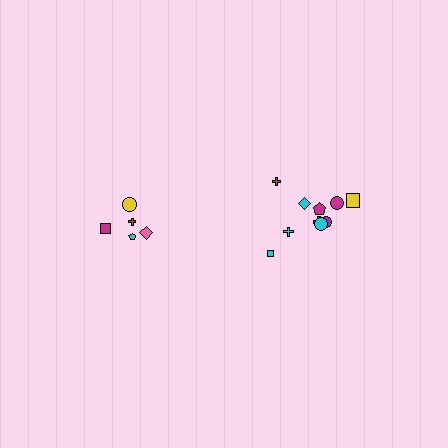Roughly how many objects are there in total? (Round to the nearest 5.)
Roughly 15 objects in total.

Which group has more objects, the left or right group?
The right group.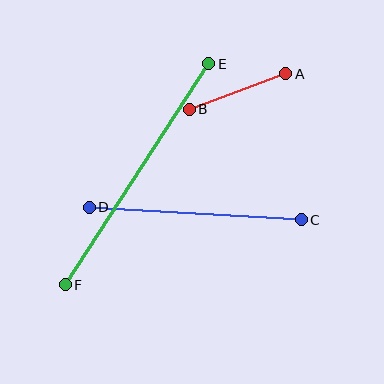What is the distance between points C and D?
The distance is approximately 212 pixels.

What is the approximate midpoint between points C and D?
The midpoint is at approximately (195, 214) pixels.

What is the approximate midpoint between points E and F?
The midpoint is at approximately (137, 174) pixels.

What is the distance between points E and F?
The distance is approximately 264 pixels.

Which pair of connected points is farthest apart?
Points E and F are farthest apart.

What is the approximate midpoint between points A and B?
The midpoint is at approximately (237, 91) pixels.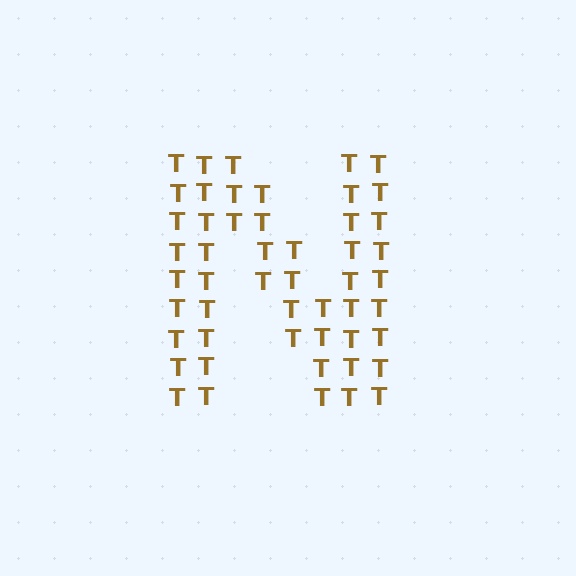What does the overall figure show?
The overall figure shows the letter N.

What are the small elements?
The small elements are letter T's.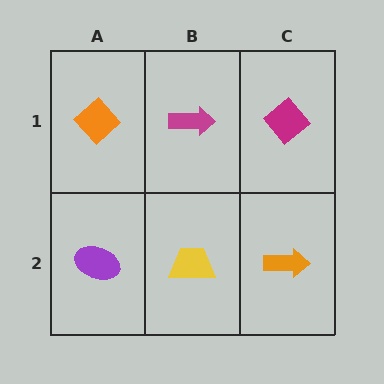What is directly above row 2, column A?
An orange diamond.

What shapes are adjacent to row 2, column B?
A magenta arrow (row 1, column B), a purple ellipse (row 2, column A), an orange arrow (row 2, column C).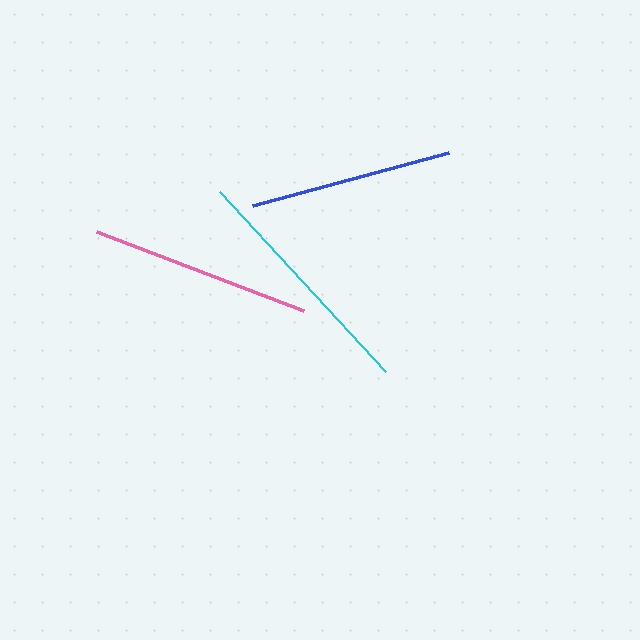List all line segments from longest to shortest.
From longest to shortest: cyan, pink, blue.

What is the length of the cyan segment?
The cyan segment is approximately 246 pixels long.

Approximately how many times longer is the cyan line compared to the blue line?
The cyan line is approximately 1.2 times the length of the blue line.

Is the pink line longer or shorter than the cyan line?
The cyan line is longer than the pink line.